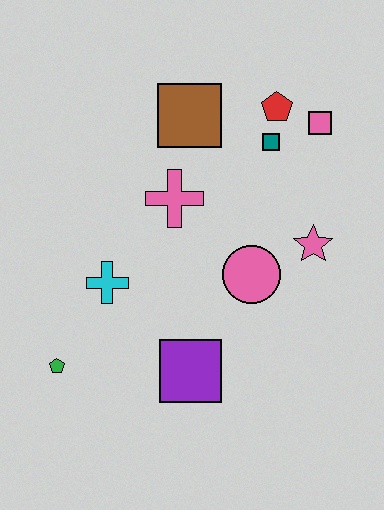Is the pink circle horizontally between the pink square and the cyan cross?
Yes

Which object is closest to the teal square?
The red pentagon is closest to the teal square.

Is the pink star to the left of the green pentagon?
No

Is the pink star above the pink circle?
Yes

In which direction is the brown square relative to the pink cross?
The brown square is above the pink cross.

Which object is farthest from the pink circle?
The green pentagon is farthest from the pink circle.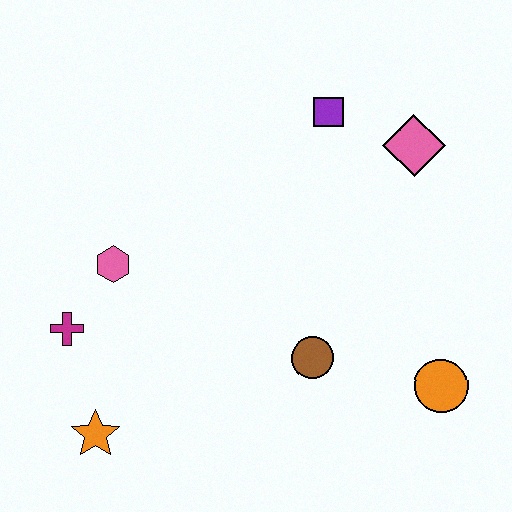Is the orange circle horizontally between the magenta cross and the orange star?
No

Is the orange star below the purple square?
Yes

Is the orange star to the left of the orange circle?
Yes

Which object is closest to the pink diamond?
The purple square is closest to the pink diamond.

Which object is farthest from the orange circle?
The magenta cross is farthest from the orange circle.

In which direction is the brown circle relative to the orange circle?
The brown circle is to the left of the orange circle.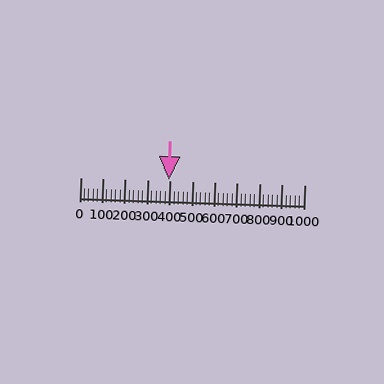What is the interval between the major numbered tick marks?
The major tick marks are spaced 100 units apart.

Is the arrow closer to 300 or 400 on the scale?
The arrow is closer to 400.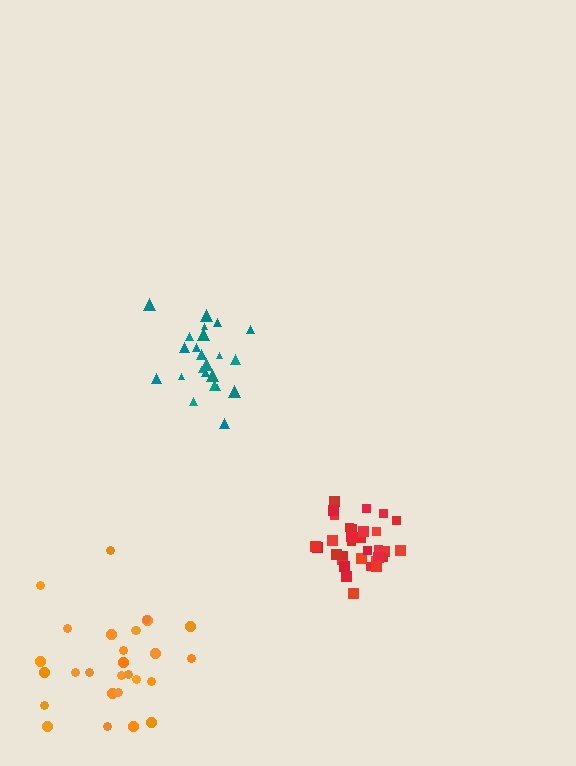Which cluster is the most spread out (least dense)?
Orange.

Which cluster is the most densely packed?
Red.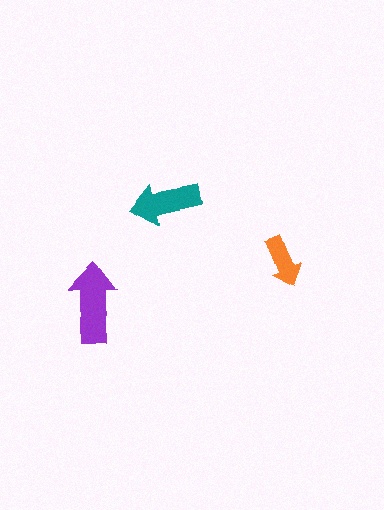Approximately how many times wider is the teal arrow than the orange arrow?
About 1.5 times wider.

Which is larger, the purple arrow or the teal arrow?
The purple one.